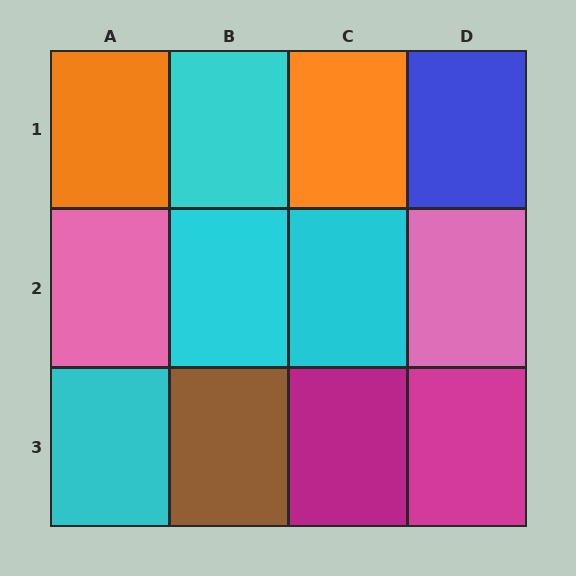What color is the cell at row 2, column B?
Cyan.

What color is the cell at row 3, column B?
Brown.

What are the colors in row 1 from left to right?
Orange, cyan, orange, blue.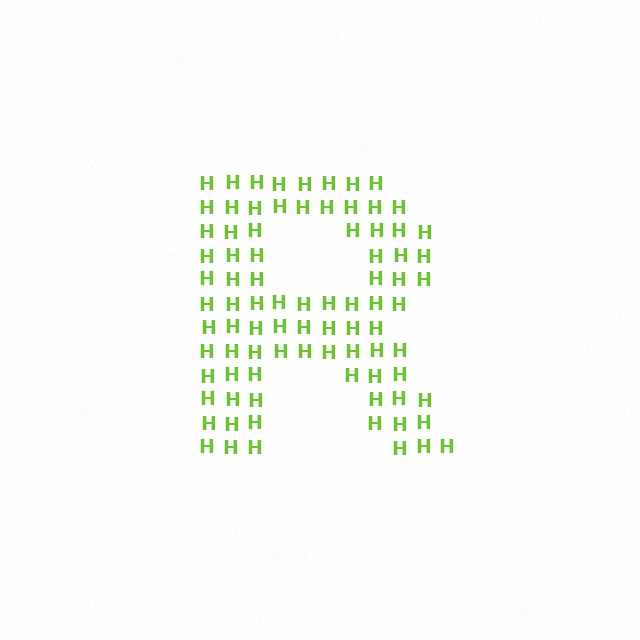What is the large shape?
The large shape is the letter R.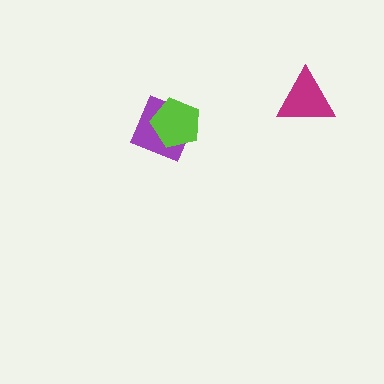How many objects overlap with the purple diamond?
1 object overlaps with the purple diamond.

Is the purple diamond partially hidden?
Yes, it is partially covered by another shape.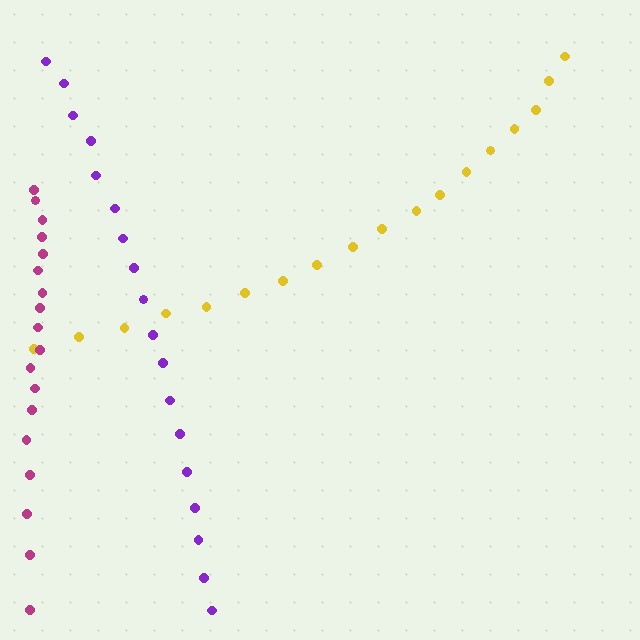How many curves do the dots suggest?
There are 3 distinct paths.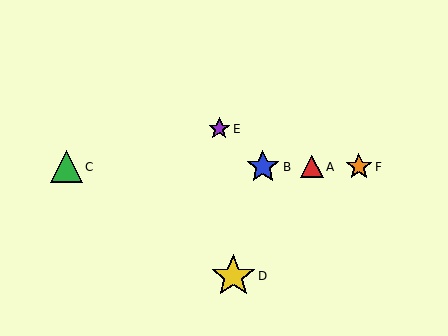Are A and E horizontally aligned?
No, A is at y≈167 and E is at y≈129.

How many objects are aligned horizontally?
4 objects (A, B, C, F) are aligned horizontally.